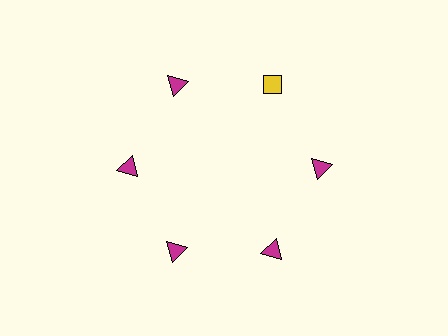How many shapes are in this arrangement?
There are 6 shapes arranged in a ring pattern.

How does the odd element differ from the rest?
It differs in both color (yellow instead of magenta) and shape (diamond instead of triangle).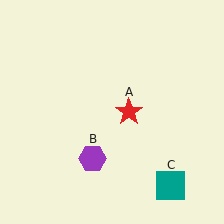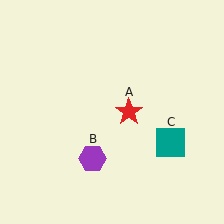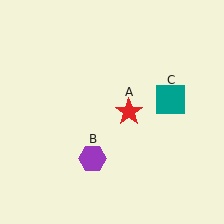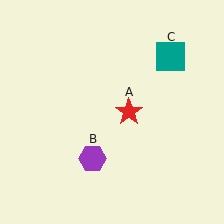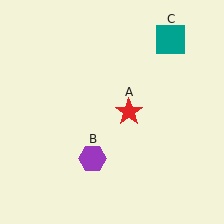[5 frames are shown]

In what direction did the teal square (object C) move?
The teal square (object C) moved up.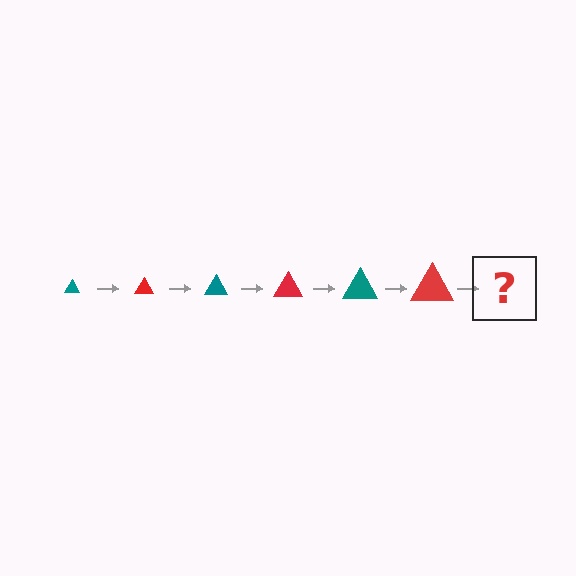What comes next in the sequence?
The next element should be a teal triangle, larger than the previous one.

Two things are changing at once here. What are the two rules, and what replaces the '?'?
The two rules are that the triangle grows larger each step and the color cycles through teal and red. The '?' should be a teal triangle, larger than the previous one.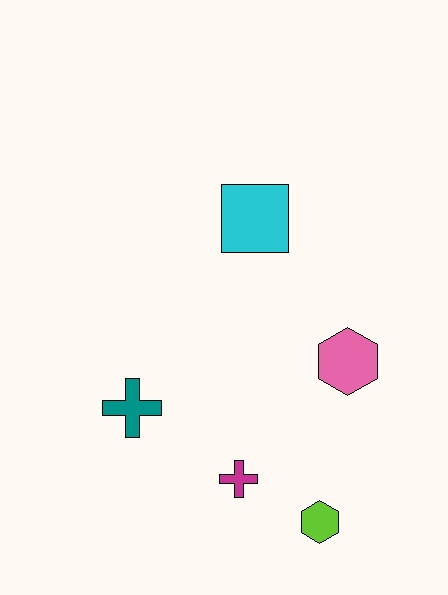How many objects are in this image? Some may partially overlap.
There are 5 objects.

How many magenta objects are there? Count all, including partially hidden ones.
There is 1 magenta object.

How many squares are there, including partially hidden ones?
There is 1 square.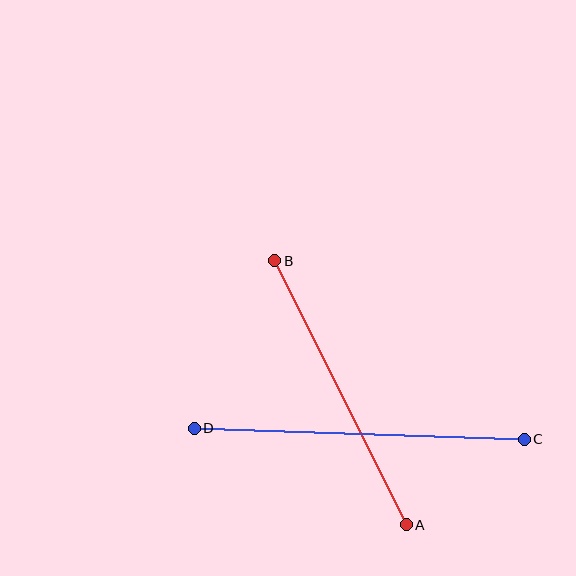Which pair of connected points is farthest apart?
Points C and D are farthest apart.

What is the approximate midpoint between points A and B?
The midpoint is at approximately (340, 393) pixels.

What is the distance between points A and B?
The distance is approximately 295 pixels.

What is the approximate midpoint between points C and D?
The midpoint is at approximately (359, 434) pixels.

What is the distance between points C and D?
The distance is approximately 330 pixels.